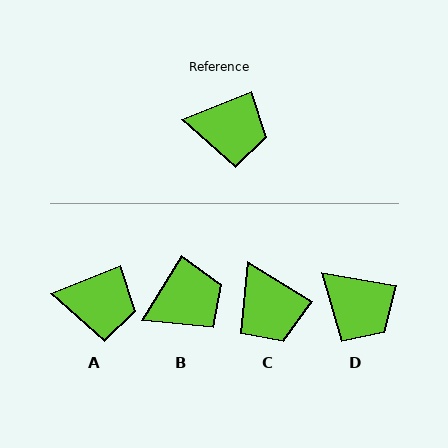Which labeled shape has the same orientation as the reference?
A.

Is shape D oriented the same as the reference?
No, it is off by about 32 degrees.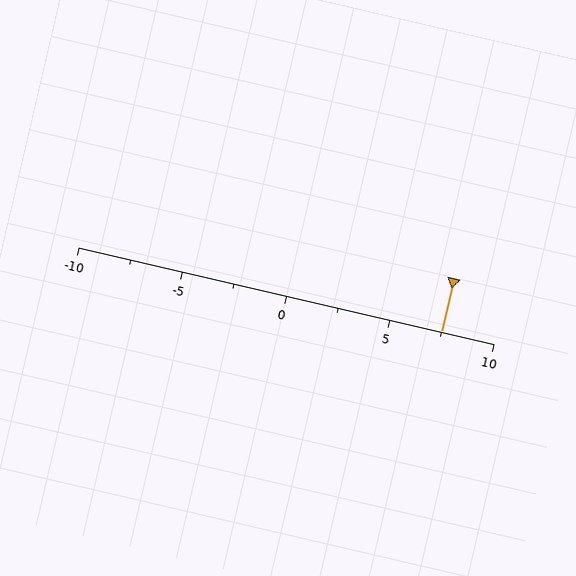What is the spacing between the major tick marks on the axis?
The major ticks are spaced 5 apart.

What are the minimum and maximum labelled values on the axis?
The axis runs from -10 to 10.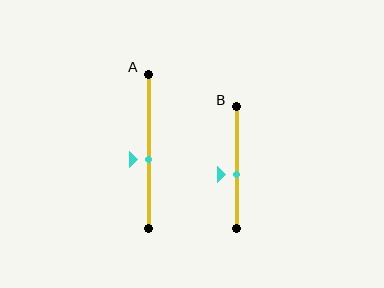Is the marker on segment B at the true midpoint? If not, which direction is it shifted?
No, the marker on segment B is shifted downward by about 6% of the segment length.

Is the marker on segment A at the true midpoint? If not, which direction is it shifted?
No, the marker on segment A is shifted downward by about 5% of the segment length.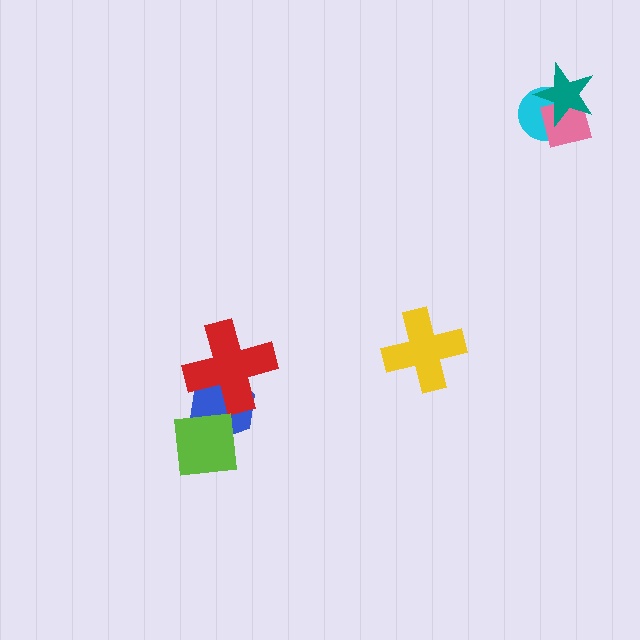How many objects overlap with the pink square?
2 objects overlap with the pink square.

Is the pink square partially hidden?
Yes, it is partially covered by another shape.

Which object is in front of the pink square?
The teal star is in front of the pink square.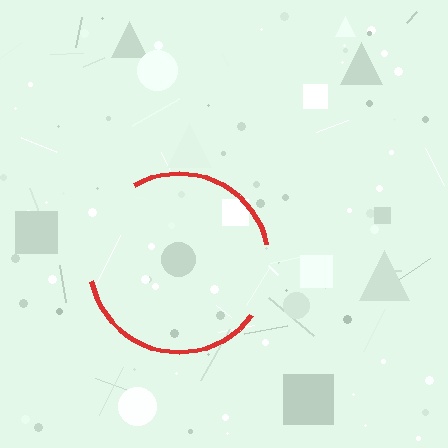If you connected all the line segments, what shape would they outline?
They would outline a circle.